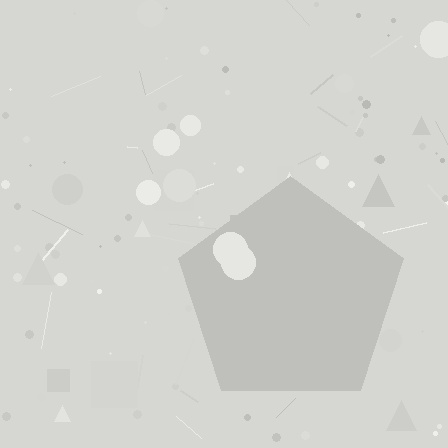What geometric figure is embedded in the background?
A pentagon is embedded in the background.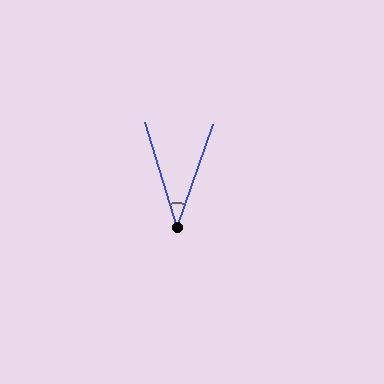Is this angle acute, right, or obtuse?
It is acute.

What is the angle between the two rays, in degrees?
Approximately 36 degrees.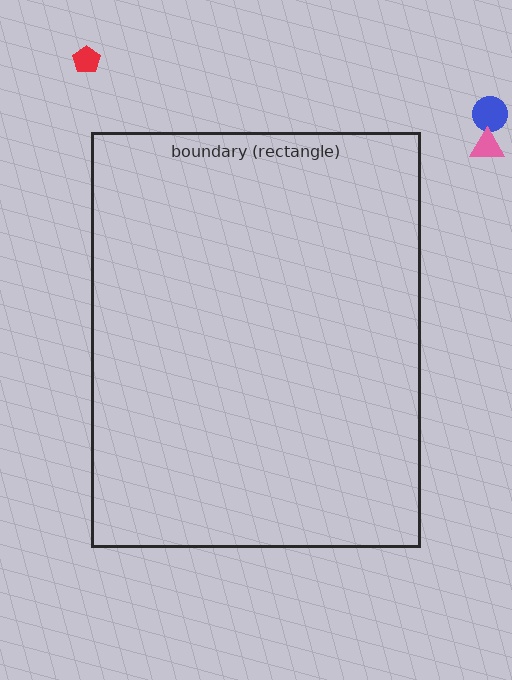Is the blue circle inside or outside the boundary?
Outside.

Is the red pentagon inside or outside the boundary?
Outside.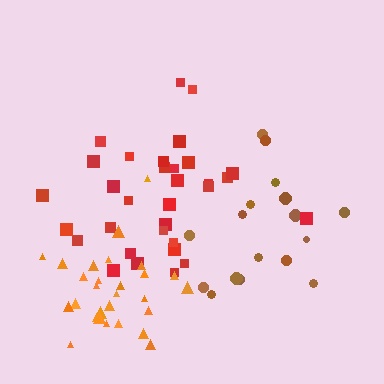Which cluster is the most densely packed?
Orange.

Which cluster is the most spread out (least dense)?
Brown.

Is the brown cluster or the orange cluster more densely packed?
Orange.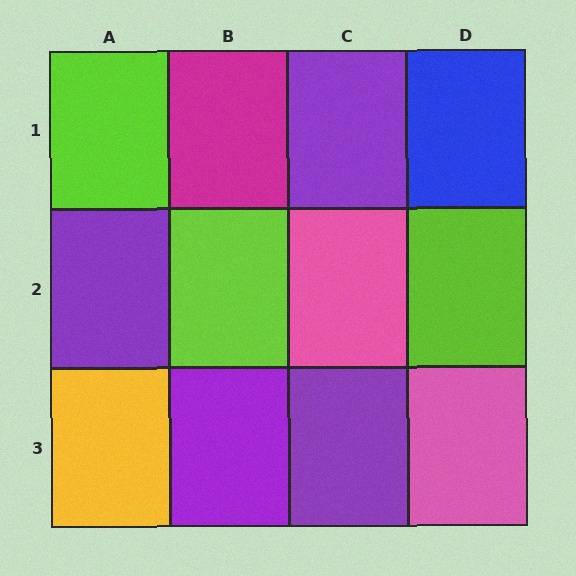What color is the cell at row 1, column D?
Blue.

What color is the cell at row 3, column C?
Purple.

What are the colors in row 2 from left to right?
Purple, lime, pink, lime.